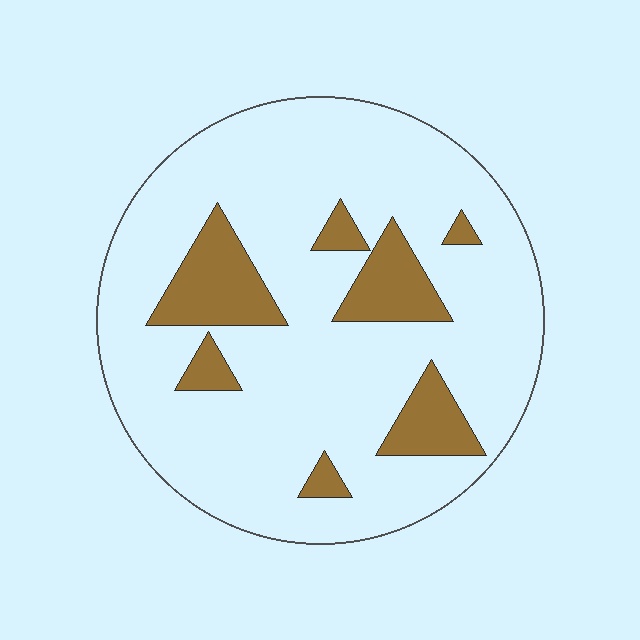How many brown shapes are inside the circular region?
7.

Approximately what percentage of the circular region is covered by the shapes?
Approximately 15%.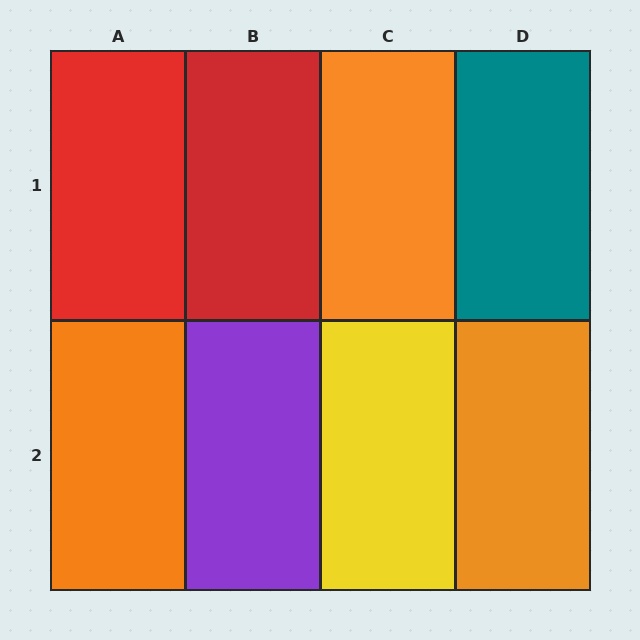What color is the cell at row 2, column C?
Yellow.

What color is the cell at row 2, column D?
Orange.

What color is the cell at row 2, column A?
Orange.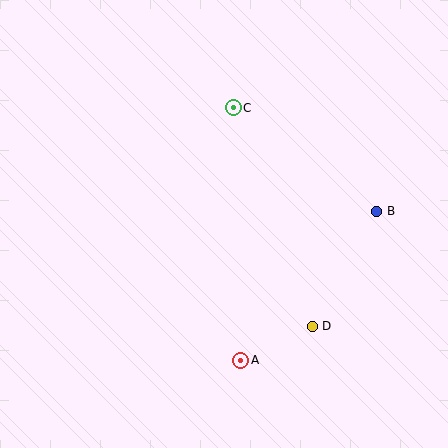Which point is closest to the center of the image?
Point C at (233, 108) is closest to the center.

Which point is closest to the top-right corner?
Point B is closest to the top-right corner.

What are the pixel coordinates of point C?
Point C is at (233, 108).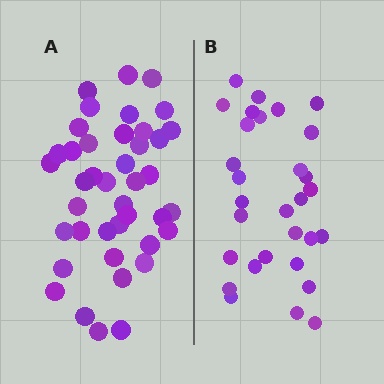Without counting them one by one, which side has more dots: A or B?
Region A (the left region) has more dots.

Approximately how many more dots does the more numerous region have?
Region A has roughly 12 or so more dots than region B.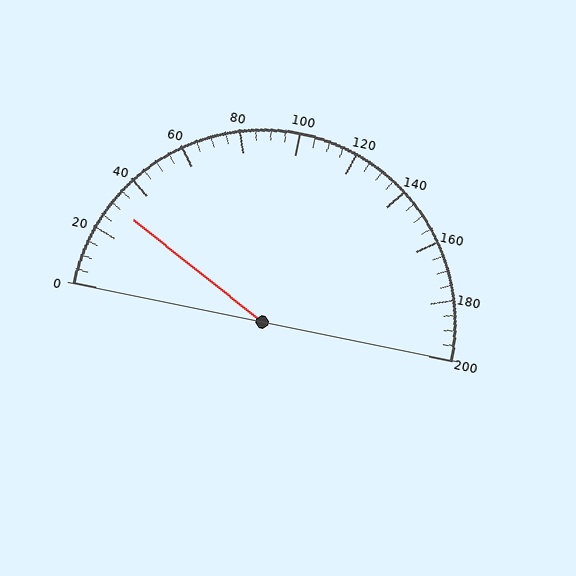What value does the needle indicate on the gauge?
The needle indicates approximately 30.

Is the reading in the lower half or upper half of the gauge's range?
The reading is in the lower half of the range (0 to 200).